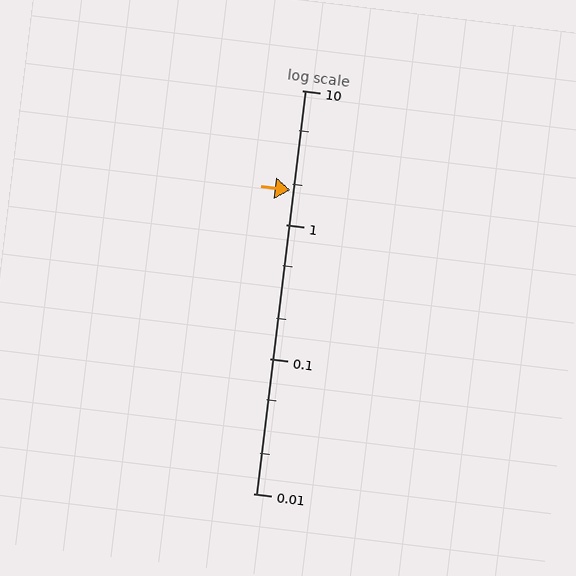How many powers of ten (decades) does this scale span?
The scale spans 3 decades, from 0.01 to 10.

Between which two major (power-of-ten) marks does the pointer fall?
The pointer is between 1 and 10.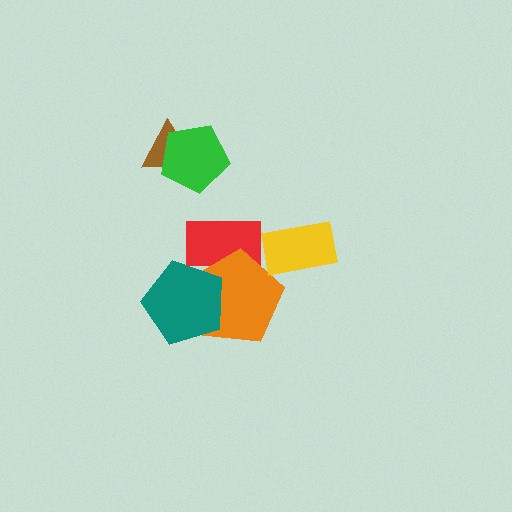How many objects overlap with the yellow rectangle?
0 objects overlap with the yellow rectangle.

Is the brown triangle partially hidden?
Yes, it is partially covered by another shape.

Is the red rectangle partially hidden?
Yes, it is partially covered by another shape.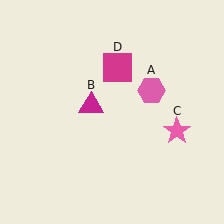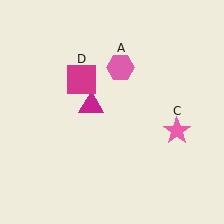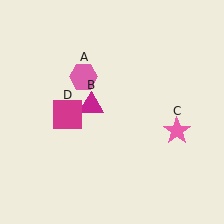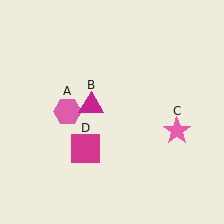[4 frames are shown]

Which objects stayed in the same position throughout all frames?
Magenta triangle (object B) and pink star (object C) remained stationary.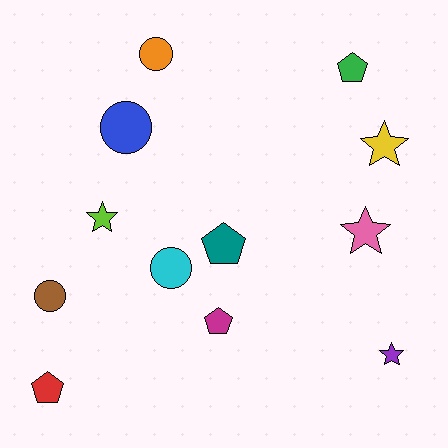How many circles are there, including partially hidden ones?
There are 4 circles.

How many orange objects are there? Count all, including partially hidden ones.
There is 1 orange object.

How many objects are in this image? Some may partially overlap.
There are 12 objects.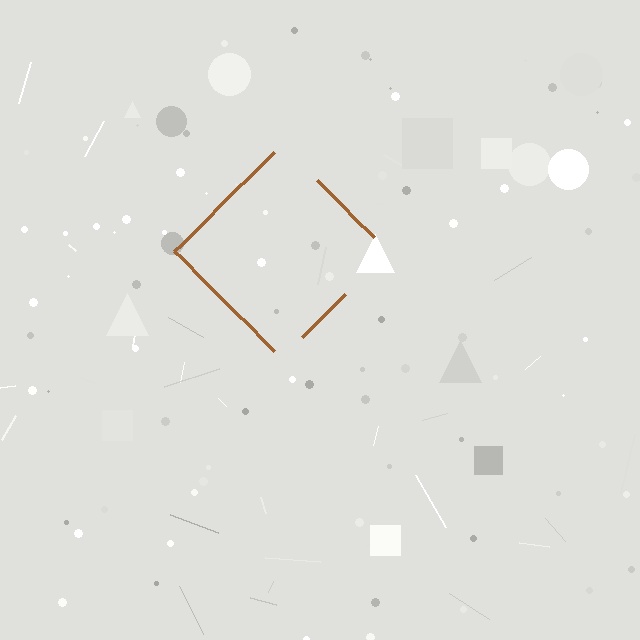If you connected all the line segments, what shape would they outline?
They would outline a diamond.